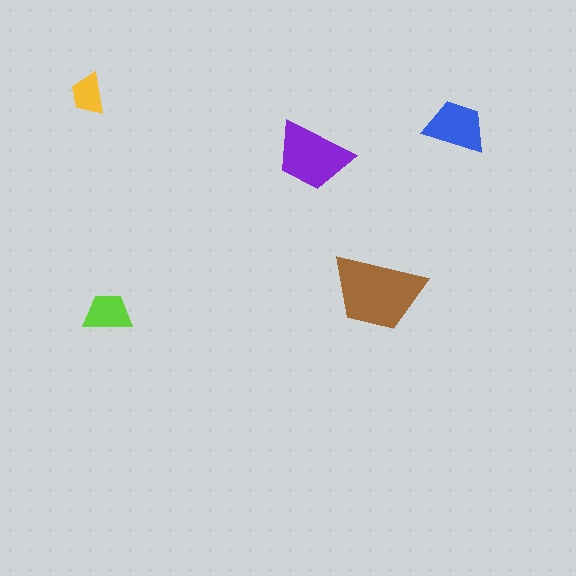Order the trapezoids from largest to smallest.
the brown one, the purple one, the blue one, the lime one, the yellow one.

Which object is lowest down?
The lime trapezoid is bottommost.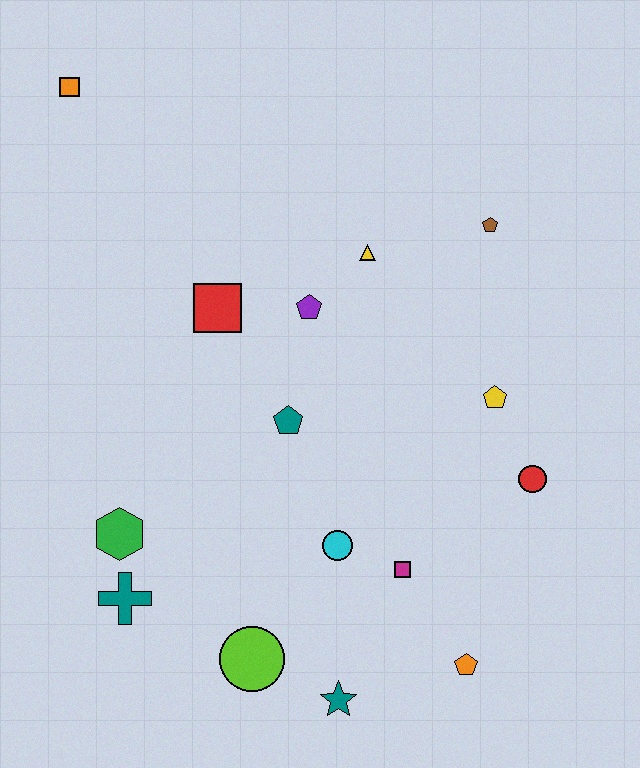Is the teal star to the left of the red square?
No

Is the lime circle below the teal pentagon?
Yes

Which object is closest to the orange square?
The red square is closest to the orange square.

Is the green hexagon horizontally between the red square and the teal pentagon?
No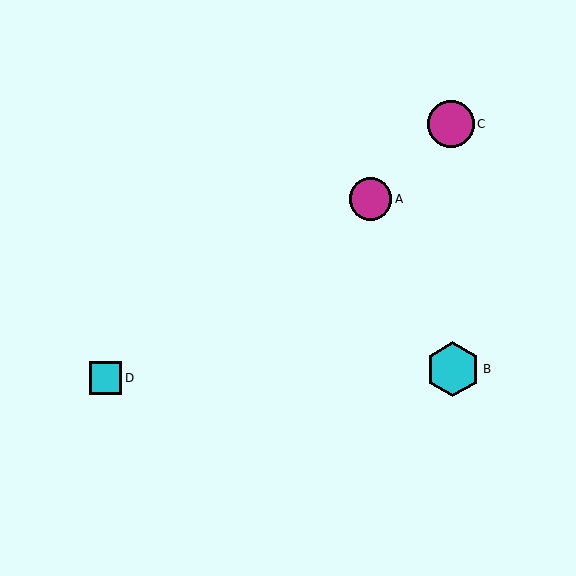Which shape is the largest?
The cyan hexagon (labeled B) is the largest.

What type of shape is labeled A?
Shape A is a magenta circle.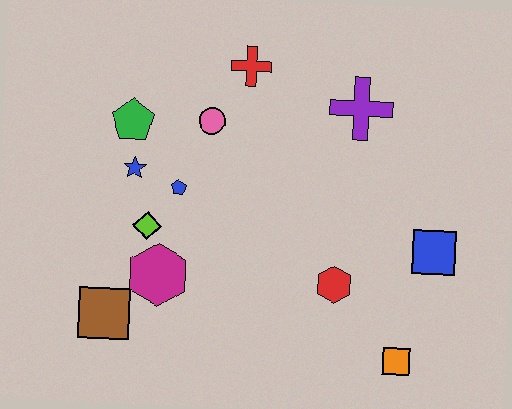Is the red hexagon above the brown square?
Yes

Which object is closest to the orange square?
The red hexagon is closest to the orange square.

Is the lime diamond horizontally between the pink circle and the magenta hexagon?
No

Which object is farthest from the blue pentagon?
The orange square is farthest from the blue pentagon.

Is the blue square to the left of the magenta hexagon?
No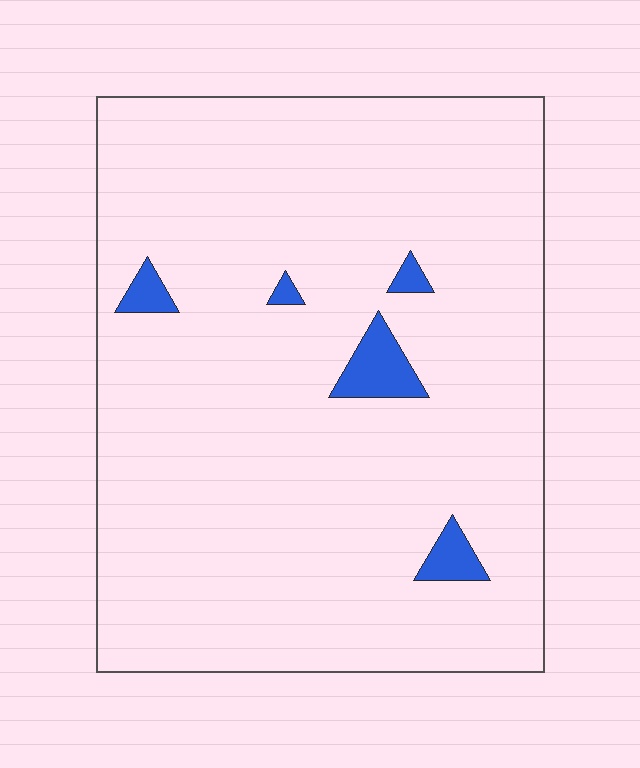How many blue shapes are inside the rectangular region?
5.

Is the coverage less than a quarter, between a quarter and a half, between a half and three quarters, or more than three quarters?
Less than a quarter.